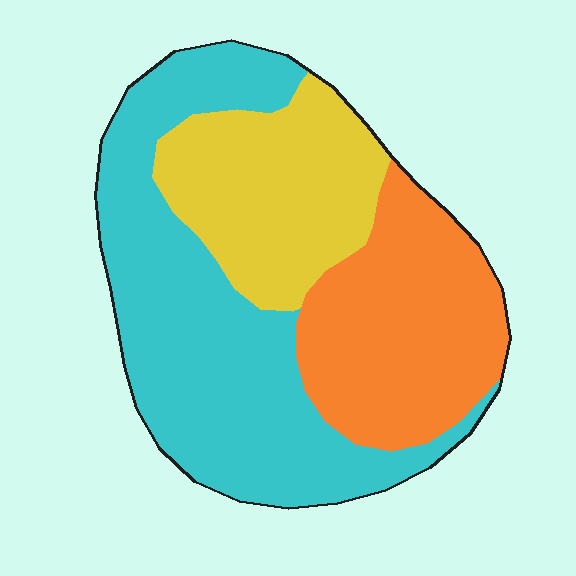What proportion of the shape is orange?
Orange covers roughly 30% of the shape.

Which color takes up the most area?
Cyan, at roughly 45%.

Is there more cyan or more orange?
Cyan.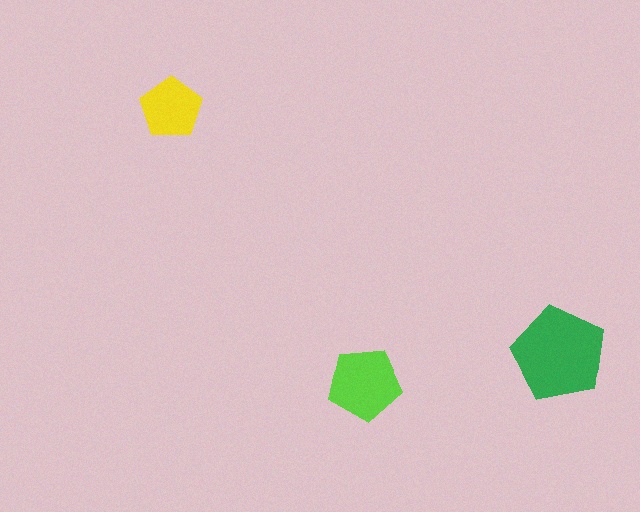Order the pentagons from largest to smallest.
the green one, the lime one, the yellow one.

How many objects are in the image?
There are 3 objects in the image.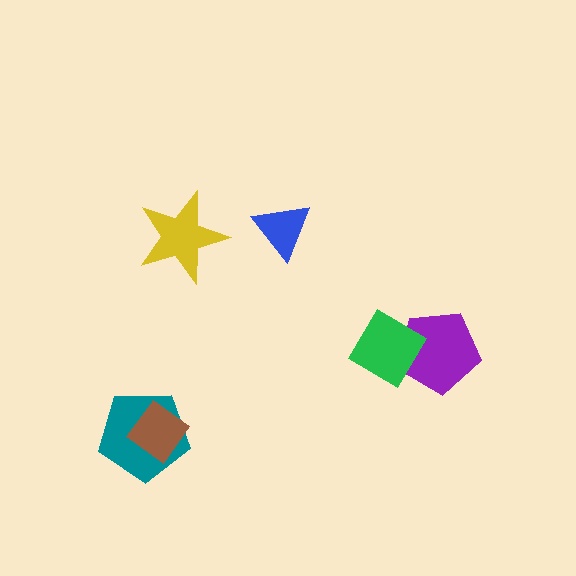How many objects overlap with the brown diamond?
1 object overlaps with the brown diamond.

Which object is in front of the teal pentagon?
The brown diamond is in front of the teal pentagon.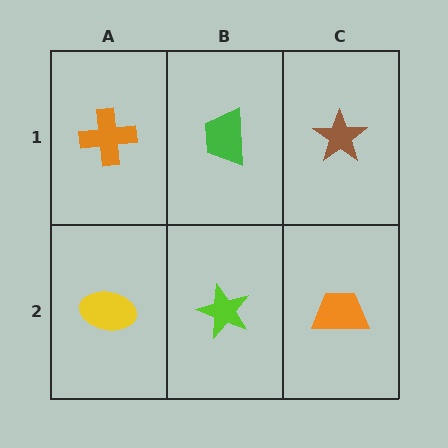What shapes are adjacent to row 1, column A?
A yellow ellipse (row 2, column A), a green trapezoid (row 1, column B).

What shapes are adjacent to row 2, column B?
A green trapezoid (row 1, column B), a yellow ellipse (row 2, column A), an orange trapezoid (row 2, column C).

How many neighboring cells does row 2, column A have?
2.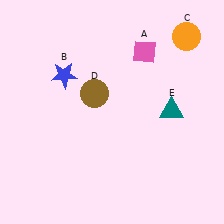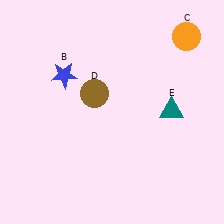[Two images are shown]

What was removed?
The pink diamond (A) was removed in Image 2.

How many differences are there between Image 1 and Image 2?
There is 1 difference between the two images.